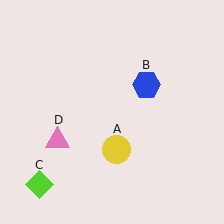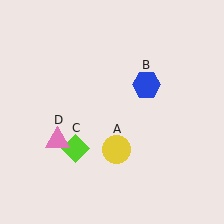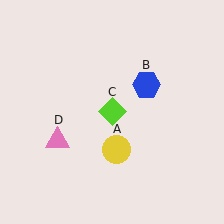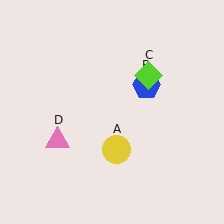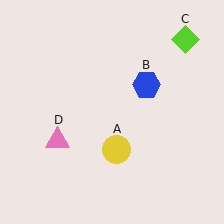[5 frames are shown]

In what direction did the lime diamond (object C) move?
The lime diamond (object C) moved up and to the right.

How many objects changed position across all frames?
1 object changed position: lime diamond (object C).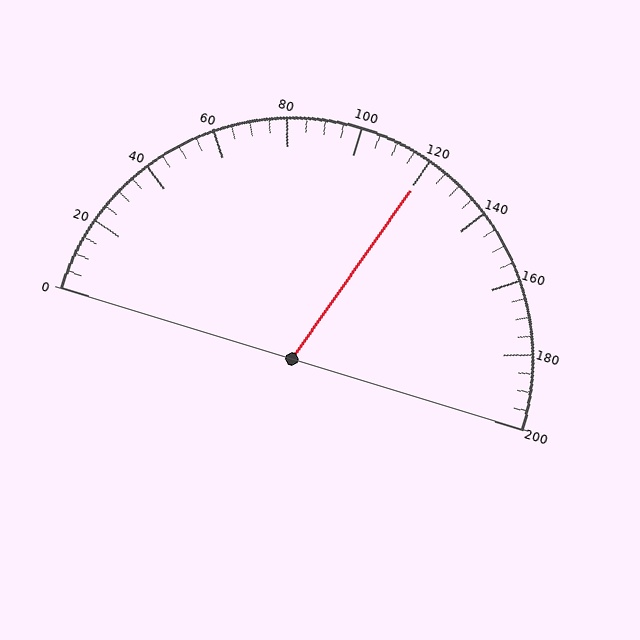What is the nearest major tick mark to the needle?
The nearest major tick mark is 120.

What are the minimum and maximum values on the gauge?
The gauge ranges from 0 to 200.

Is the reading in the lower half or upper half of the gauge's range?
The reading is in the upper half of the range (0 to 200).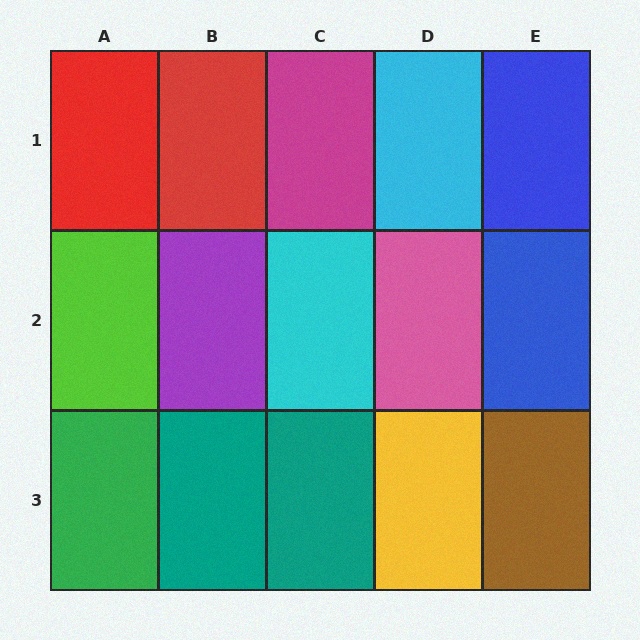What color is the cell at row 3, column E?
Brown.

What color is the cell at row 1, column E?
Blue.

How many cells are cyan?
2 cells are cyan.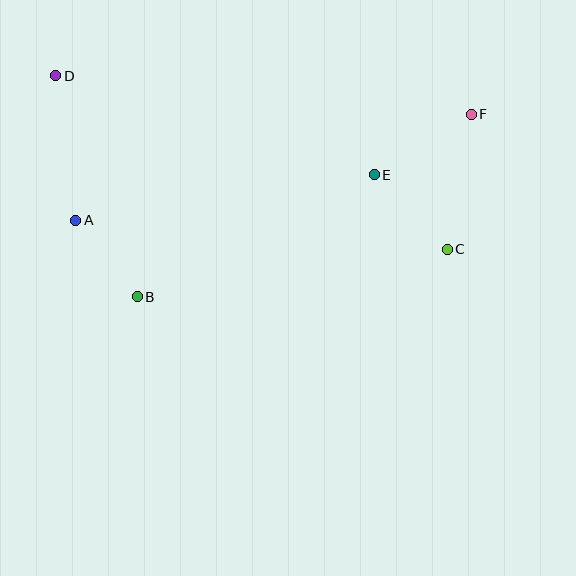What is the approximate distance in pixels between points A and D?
The distance between A and D is approximately 146 pixels.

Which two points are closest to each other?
Points A and B are closest to each other.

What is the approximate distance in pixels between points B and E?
The distance between B and E is approximately 267 pixels.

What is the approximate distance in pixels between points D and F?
The distance between D and F is approximately 417 pixels.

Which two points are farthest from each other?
Points C and D are farthest from each other.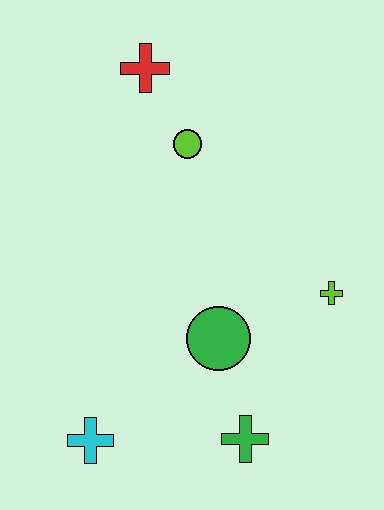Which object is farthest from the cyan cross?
The red cross is farthest from the cyan cross.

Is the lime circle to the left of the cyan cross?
No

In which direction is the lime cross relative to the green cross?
The lime cross is above the green cross.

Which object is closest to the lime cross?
The green circle is closest to the lime cross.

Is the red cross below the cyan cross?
No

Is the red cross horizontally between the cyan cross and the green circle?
Yes